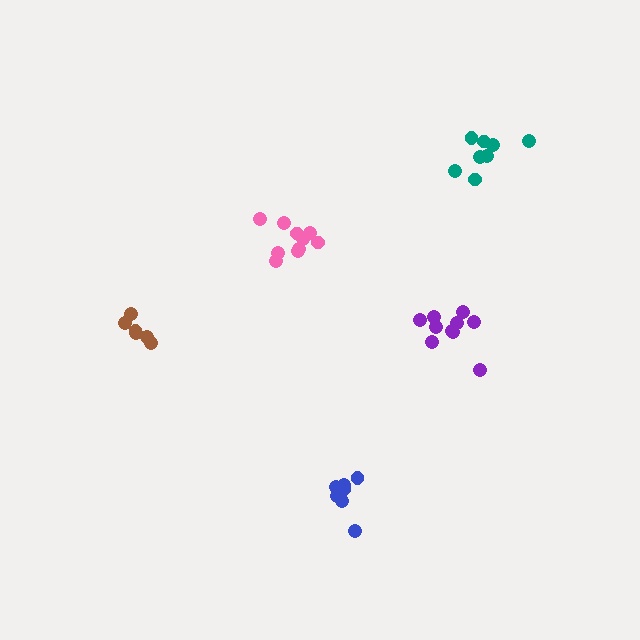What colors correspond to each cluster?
The clusters are colored: teal, blue, purple, brown, pink.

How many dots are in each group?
Group 1: 8 dots, Group 2: 8 dots, Group 3: 10 dots, Group 4: 6 dots, Group 5: 10 dots (42 total).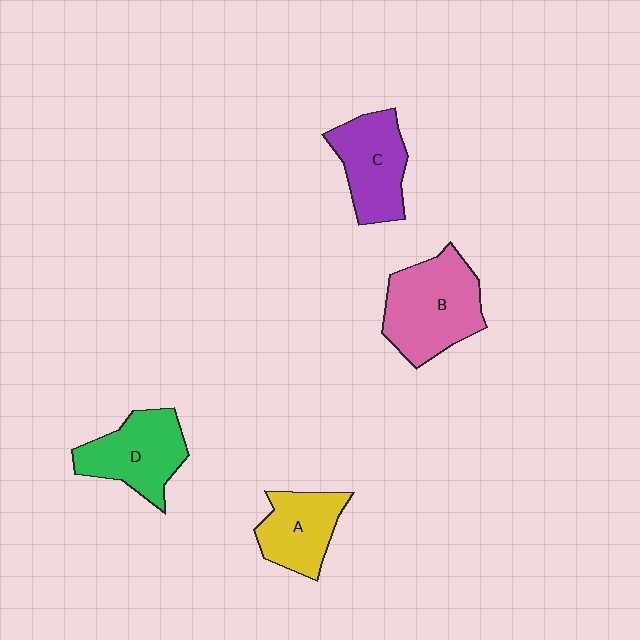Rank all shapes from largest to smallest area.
From largest to smallest: B (pink), D (green), C (purple), A (yellow).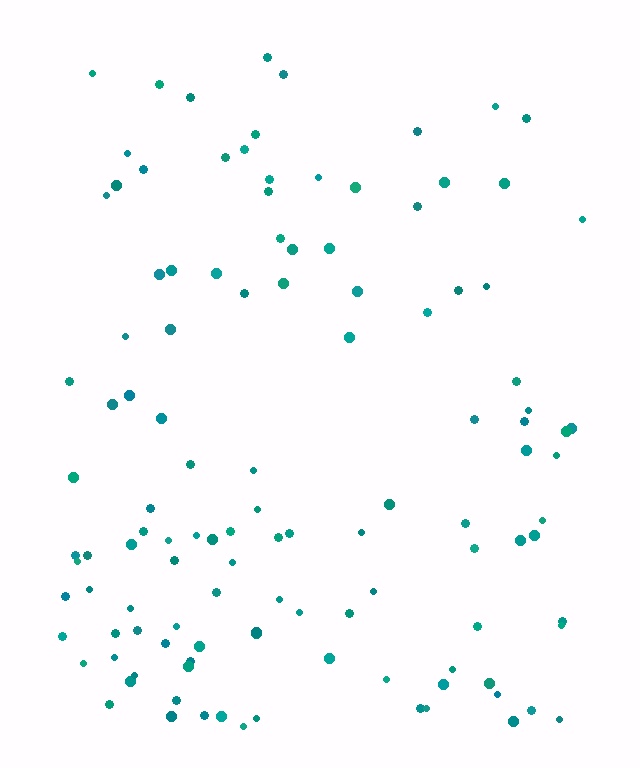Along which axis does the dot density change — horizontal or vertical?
Vertical.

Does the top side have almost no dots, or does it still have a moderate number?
Still a moderate number, just noticeably fewer than the bottom.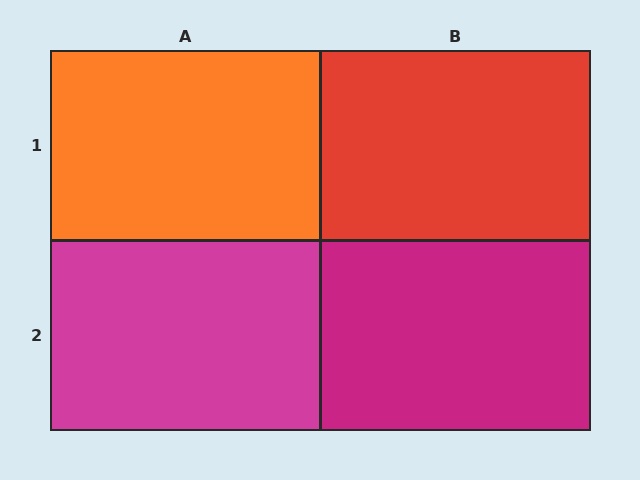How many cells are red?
1 cell is red.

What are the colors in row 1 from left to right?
Orange, red.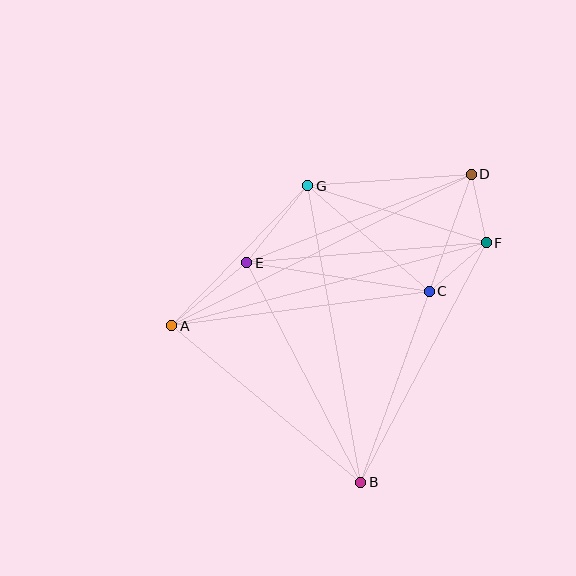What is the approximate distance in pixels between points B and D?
The distance between B and D is approximately 327 pixels.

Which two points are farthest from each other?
Points A and D are farthest from each other.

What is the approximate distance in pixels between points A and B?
The distance between A and B is approximately 246 pixels.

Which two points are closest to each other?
Points D and F are closest to each other.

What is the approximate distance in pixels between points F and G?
The distance between F and G is approximately 188 pixels.